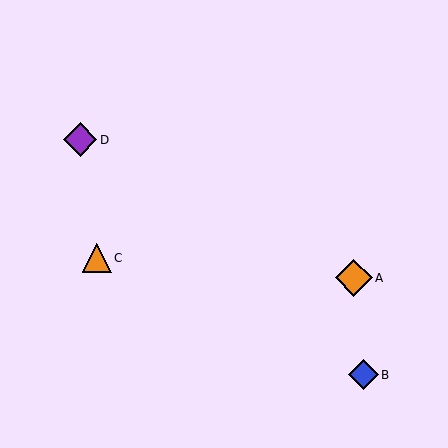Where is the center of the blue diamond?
The center of the blue diamond is at (363, 375).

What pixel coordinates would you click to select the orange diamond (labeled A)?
Click at (354, 278) to select the orange diamond A.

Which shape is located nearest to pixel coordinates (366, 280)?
The orange diamond (labeled A) at (354, 278) is nearest to that location.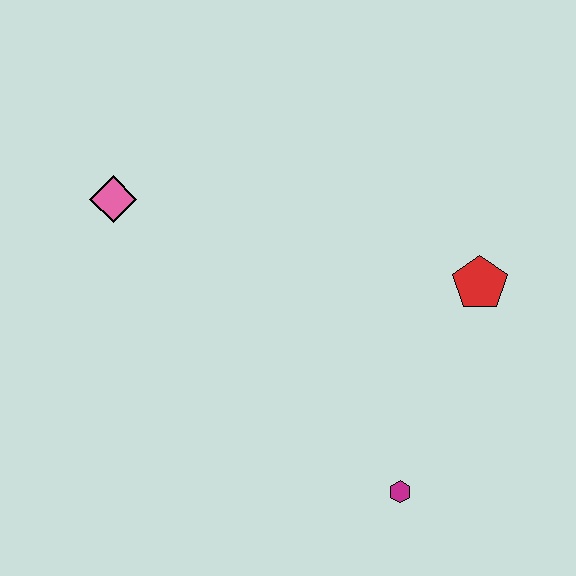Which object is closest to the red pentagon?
The magenta hexagon is closest to the red pentagon.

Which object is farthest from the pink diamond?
The magenta hexagon is farthest from the pink diamond.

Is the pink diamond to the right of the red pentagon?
No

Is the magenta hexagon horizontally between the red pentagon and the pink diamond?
Yes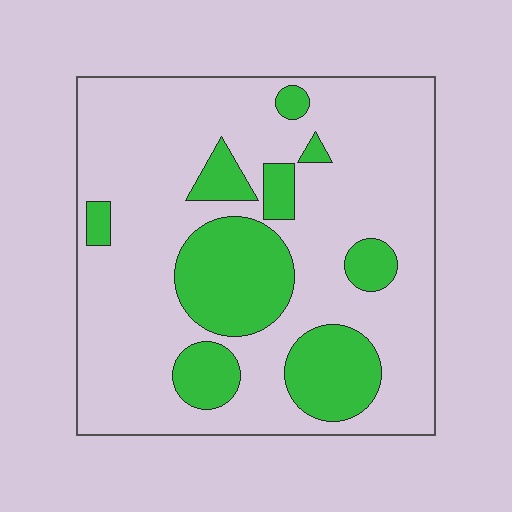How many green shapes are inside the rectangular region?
9.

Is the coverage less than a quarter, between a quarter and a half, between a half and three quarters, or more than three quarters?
Less than a quarter.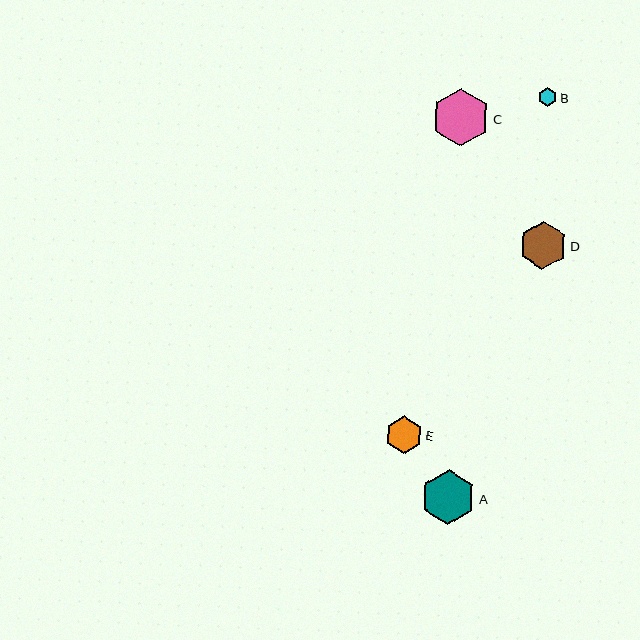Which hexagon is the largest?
Hexagon C is the largest with a size of approximately 58 pixels.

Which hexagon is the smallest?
Hexagon B is the smallest with a size of approximately 18 pixels.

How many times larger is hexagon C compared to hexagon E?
Hexagon C is approximately 1.5 times the size of hexagon E.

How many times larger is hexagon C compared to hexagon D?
Hexagon C is approximately 1.2 times the size of hexagon D.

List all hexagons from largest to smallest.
From largest to smallest: C, A, D, E, B.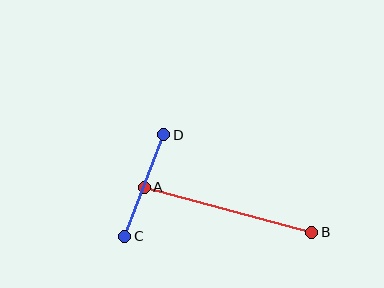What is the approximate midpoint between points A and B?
The midpoint is at approximately (228, 210) pixels.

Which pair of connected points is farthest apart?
Points A and B are farthest apart.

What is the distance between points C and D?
The distance is approximately 109 pixels.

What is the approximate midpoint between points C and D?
The midpoint is at approximately (144, 185) pixels.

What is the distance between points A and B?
The distance is approximately 174 pixels.